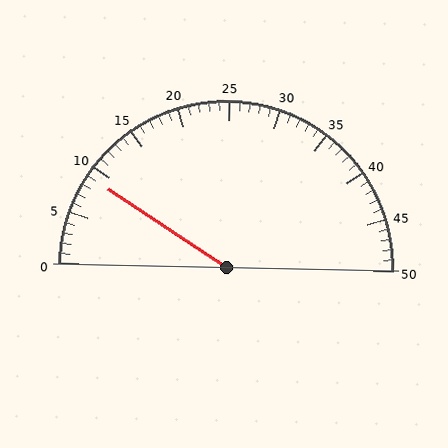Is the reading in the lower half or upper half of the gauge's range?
The reading is in the lower half of the range (0 to 50).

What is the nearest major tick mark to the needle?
The nearest major tick mark is 10.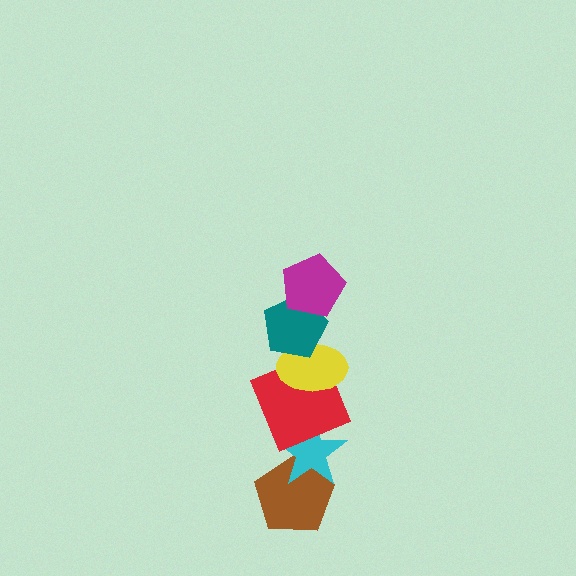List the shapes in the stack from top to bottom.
From top to bottom: the magenta pentagon, the teal pentagon, the yellow ellipse, the red square, the cyan star, the brown pentagon.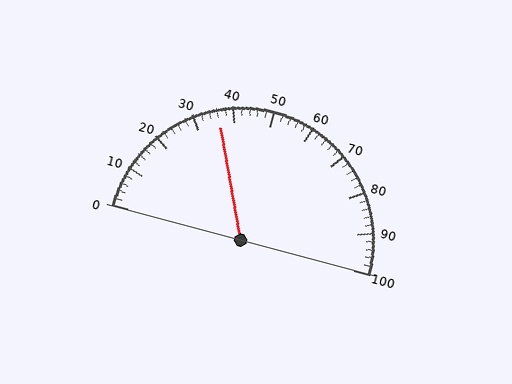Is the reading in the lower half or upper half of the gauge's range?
The reading is in the lower half of the range (0 to 100).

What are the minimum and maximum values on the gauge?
The gauge ranges from 0 to 100.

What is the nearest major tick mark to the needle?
The nearest major tick mark is 40.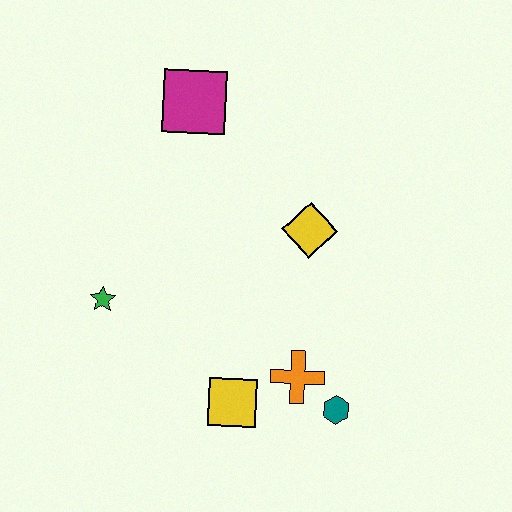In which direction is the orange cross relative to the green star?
The orange cross is to the right of the green star.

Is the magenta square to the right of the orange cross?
No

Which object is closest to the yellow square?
The orange cross is closest to the yellow square.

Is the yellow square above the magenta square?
No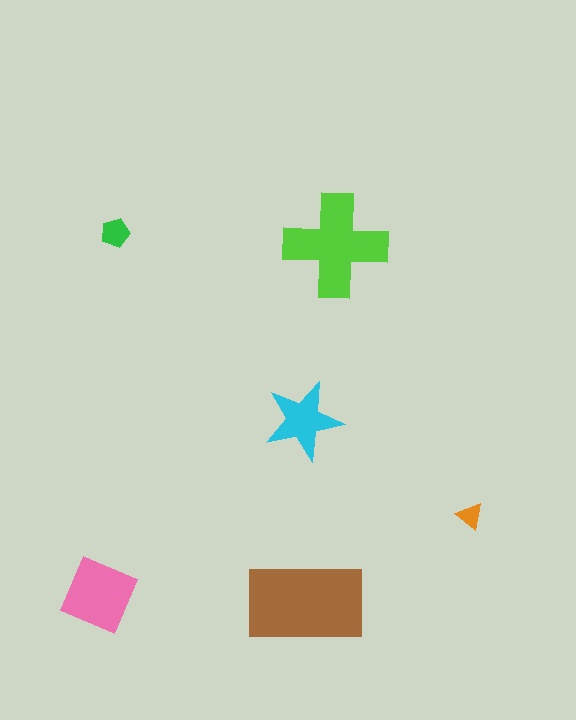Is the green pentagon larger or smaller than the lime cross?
Smaller.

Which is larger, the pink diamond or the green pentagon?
The pink diamond.